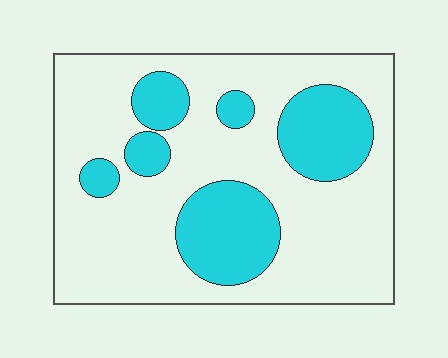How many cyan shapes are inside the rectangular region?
6.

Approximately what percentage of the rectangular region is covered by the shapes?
Approximately 25%.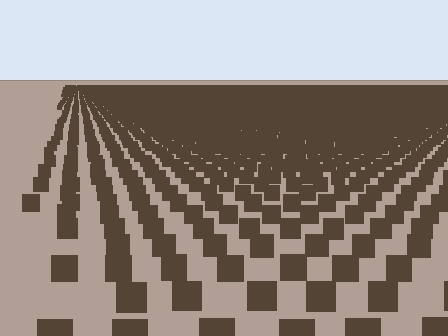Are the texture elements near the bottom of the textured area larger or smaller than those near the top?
Larger. Near the bottom, elements are closer to the viewer and appear at a bigger on-screen size.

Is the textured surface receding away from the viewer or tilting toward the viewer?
The surface is receding away from the viewer. Texture elements get smaller and denser toward the top.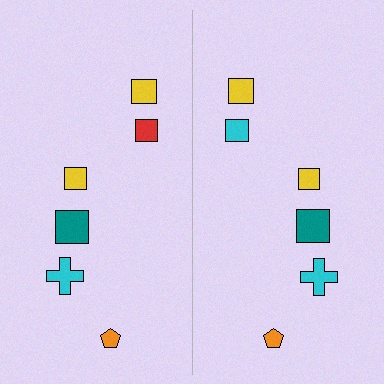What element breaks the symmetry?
The cyan square on the right side breaks the symmetry — its mirror counterpart is red.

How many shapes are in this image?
There are 12 shapes in this image.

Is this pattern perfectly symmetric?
No, the pattern is not perfectly symmetric. The cyan square on the right side breaks the symmetry — its mirror counterpart is red.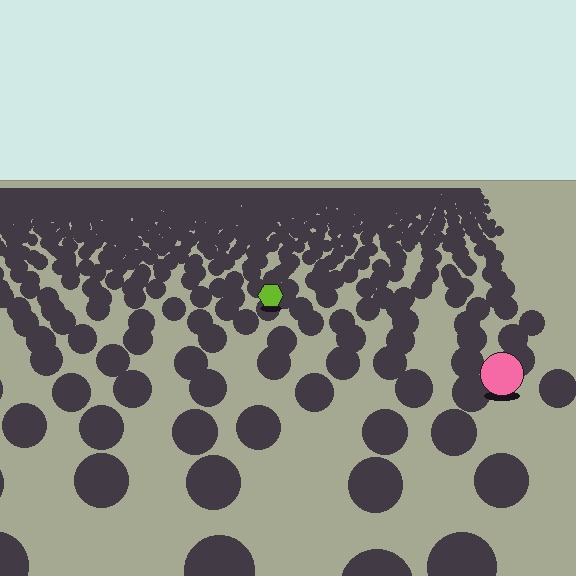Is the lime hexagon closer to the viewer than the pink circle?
No. The pink circle is closer — you can tell from the texture gradient: the ground texture is coarser near it.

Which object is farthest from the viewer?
The lime hexagon is farthest from the viewer. It appears smaller and the ground texture around it is denser.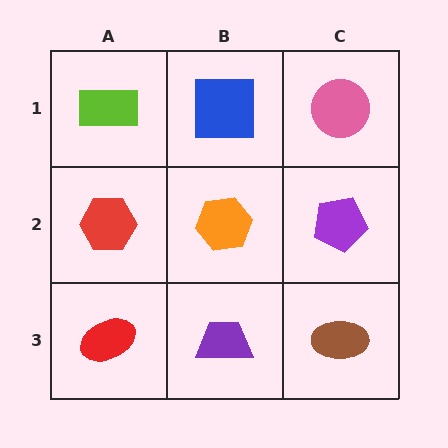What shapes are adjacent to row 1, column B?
An orange hexagon (row 2, column B), a lime rectangle (row 1, column A), a pink circle (row 1, column C).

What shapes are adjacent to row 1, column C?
A purple pentagon (row 2, column C), a blue square (row 1, column B).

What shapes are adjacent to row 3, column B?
An orange hexagon (row 2, column B), a red ellipse (row 3, column A), a brown ellipse (row 3, column C).